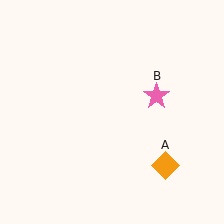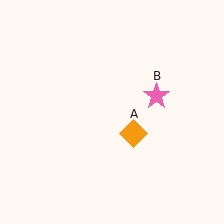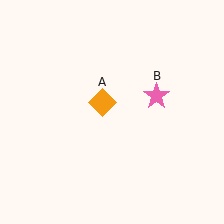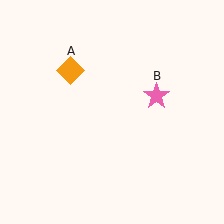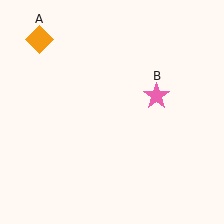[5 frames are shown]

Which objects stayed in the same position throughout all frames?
Pink star (object B) remained stationary.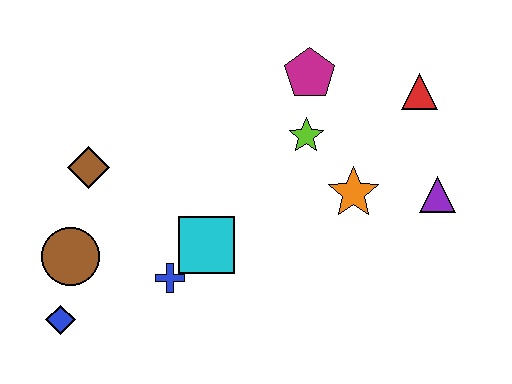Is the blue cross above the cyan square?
No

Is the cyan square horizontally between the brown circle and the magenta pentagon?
Yes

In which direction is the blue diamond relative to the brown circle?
The blue diamond is below the brown circle.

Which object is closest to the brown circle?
The blue diamond is closest to the brown circle.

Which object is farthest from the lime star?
The blue diamond is farthest from the lime star.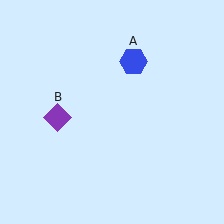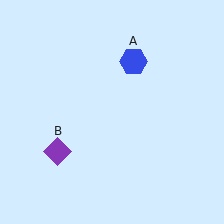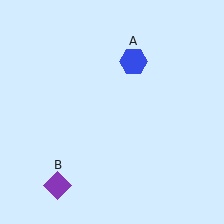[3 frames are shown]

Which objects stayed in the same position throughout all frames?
Blue hexagon (object A) remained stationary.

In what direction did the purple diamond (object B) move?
The purple diamond (object B) moved down.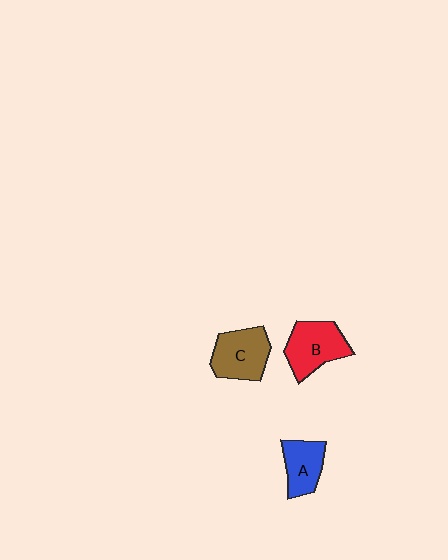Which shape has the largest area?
Shape B (red).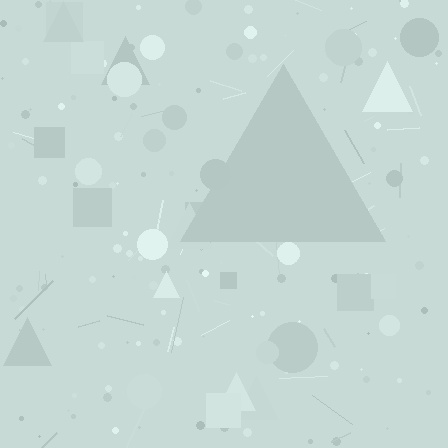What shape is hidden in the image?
A triangle is hidden in the image.